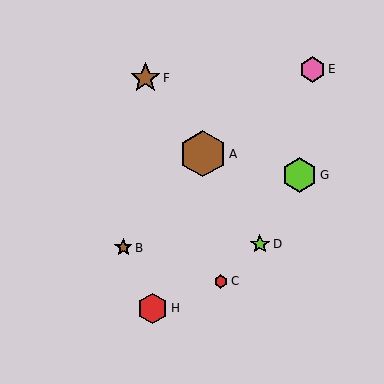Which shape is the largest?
The brown hexagon (labeled A) is the largest.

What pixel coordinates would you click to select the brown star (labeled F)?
Click at (145, 78) to select the brown star F.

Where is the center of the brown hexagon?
The center of the brown hexagon is at (203, 154).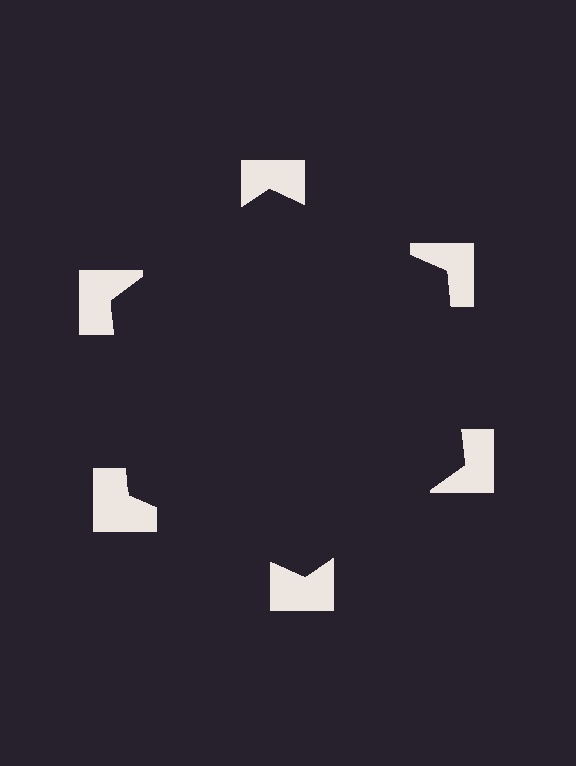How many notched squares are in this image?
There are 6 — one at each vertex of the illusory hexagon.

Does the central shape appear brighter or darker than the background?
It typically appears slightly darker than the background, even though no actual brightness change is drawn.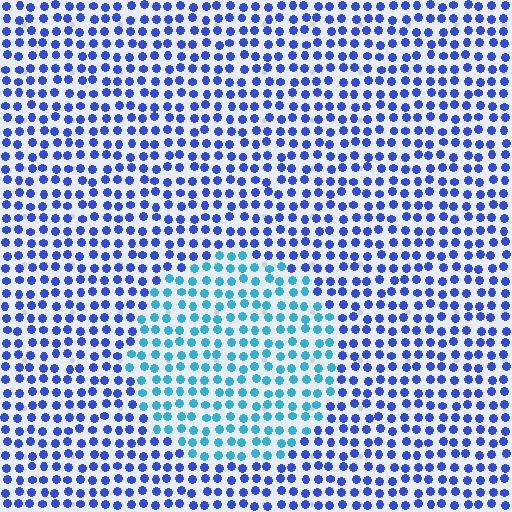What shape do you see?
I see a circle.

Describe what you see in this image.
The image is filled with small blue elements in a uniform arrangement. A circle-shaped region is visible where the elements are tinted to a slightly different hue, forming a subtle color boundary.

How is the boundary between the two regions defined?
The boundary is defined purely by a slight shift in hue (about 39 degrees). Spacing, size, and orientation are identical on both sides.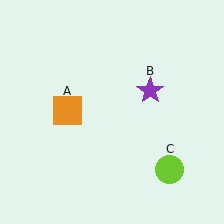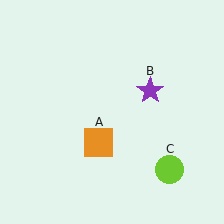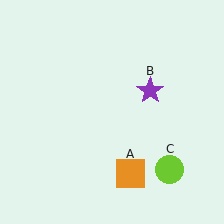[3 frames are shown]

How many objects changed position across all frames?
1 object changed position: orange square (object A).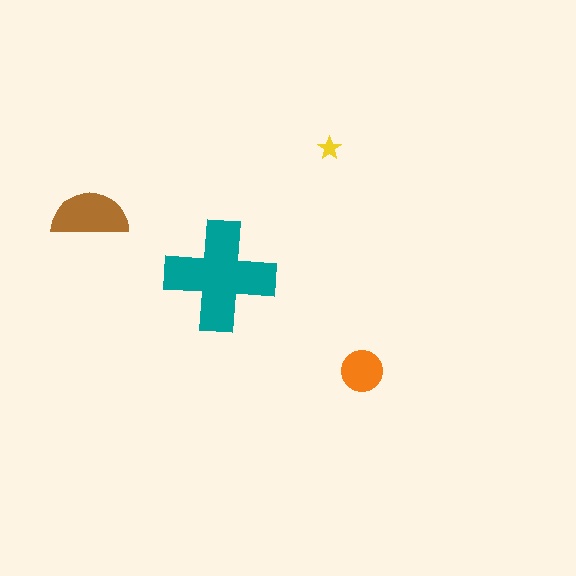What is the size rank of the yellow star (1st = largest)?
4th.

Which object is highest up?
The yellow star is topmost.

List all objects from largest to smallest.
The teal cross, the brown semicircle, the orange circle, the yellow star.